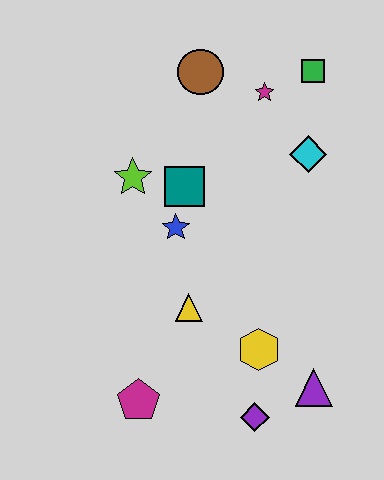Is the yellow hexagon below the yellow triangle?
Yes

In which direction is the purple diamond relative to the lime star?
The purple diamond is below the lime star.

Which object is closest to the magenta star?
The green square is closest to the magenta star.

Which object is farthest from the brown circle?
The purple diamond is farthest from the brown circle.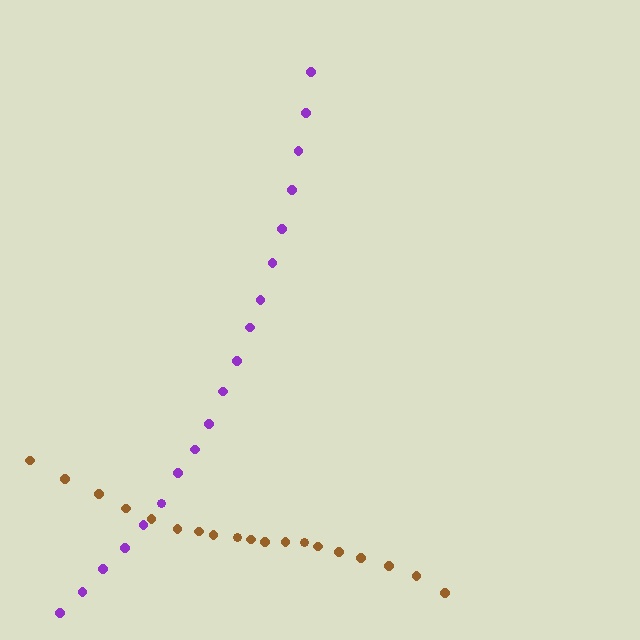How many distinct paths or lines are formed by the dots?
There are 2 distinct paths.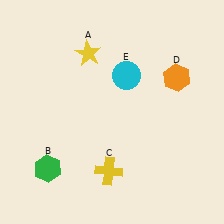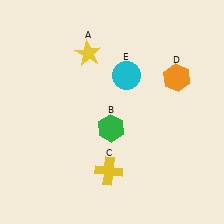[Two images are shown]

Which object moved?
The green hexagon (B) moved right.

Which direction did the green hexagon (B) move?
The green hexagon (B) moved right.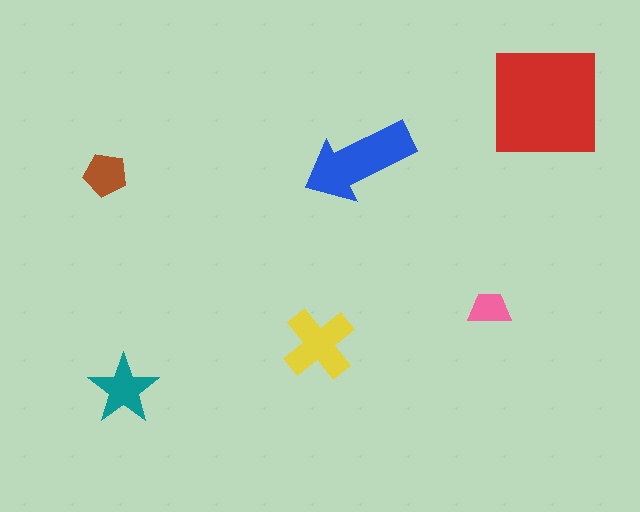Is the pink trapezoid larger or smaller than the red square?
Smaller.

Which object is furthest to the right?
The red square is rightmost.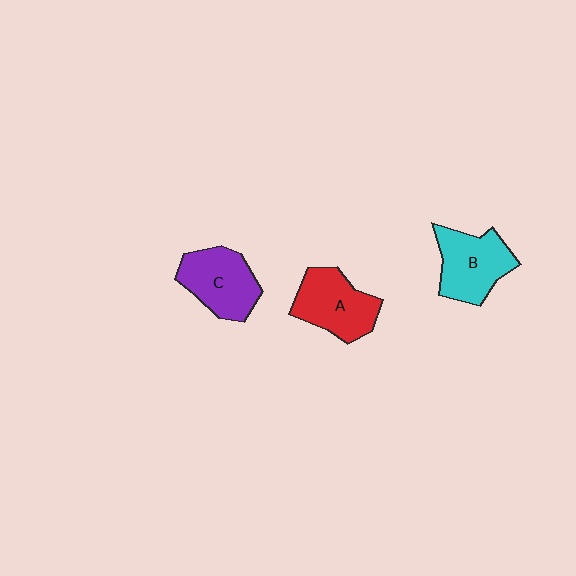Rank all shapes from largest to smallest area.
From largest to smallest: B (cyan), C (purple), A (red).